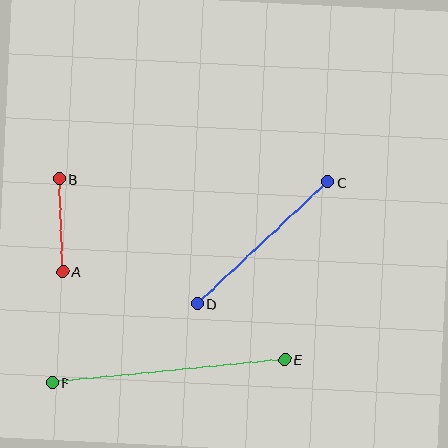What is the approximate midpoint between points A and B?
The midpoint is at approximately (61, 225) pixels.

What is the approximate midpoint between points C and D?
The midpoint is at approximately (263, 243) pixels.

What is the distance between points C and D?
The distance is approximately 179 pixels.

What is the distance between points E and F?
The distance is approximately 233 pixels.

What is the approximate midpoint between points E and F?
The midpoint is at approximately (169, 371) pixels.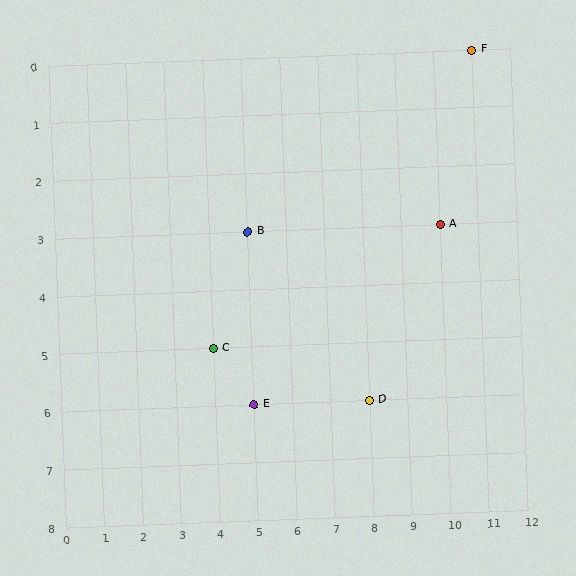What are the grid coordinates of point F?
Point F is at grid coordinates (11, 0).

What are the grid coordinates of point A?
Point A is at grid coordinates (10, 3).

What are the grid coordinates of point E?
Point E is at grid coordinates (5, 6).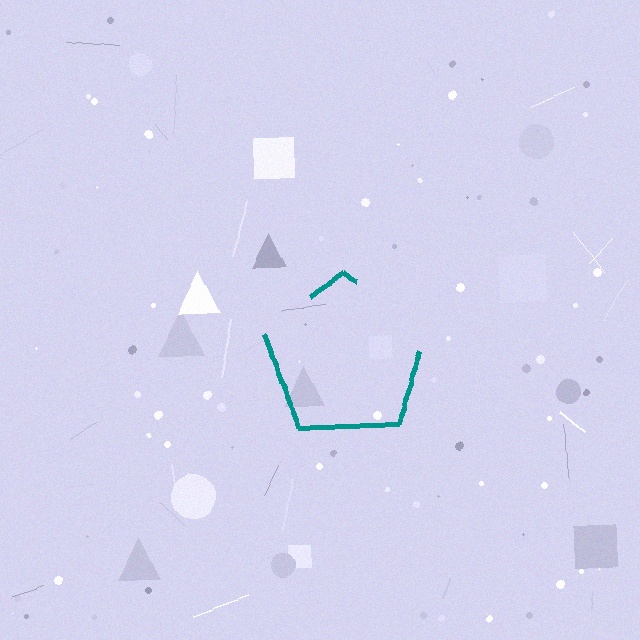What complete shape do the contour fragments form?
The contour fragments form a pentagon.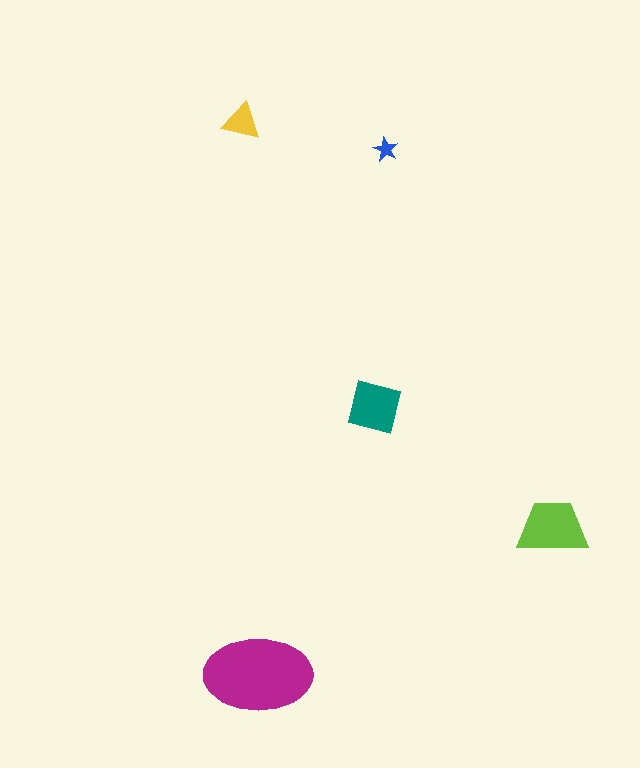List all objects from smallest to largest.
The blue star, the yellow triangle, the teal square, the lime trapezoid, the magenta ellipse.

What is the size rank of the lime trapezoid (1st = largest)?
2nd.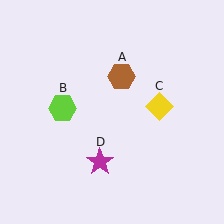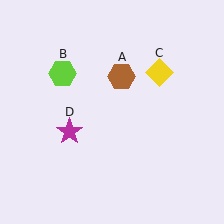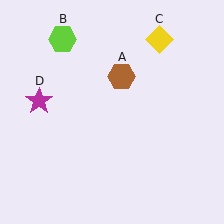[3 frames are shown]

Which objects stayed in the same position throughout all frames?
Brown hexagon (object A) remained stationary.